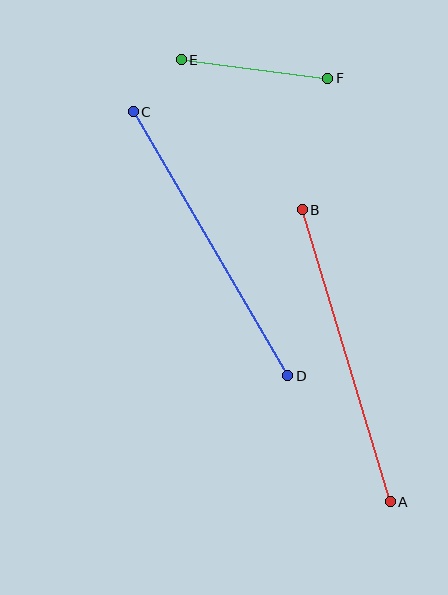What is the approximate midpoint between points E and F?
The midpoint is at approximately (254, 69) pixels.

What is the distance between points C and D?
The distance is approximately 306 pixels.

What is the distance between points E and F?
The distance is approximately 148 pixels.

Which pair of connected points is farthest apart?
Points C and D are farthest apart.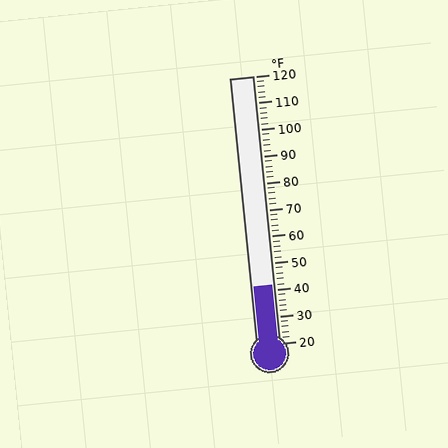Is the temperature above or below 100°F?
The temperature is below 100°F.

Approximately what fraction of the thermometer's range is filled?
The thermometer is filled to approximately 20% of its range.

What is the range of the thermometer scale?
The thermometer scale ranges from 20°F to 120°F.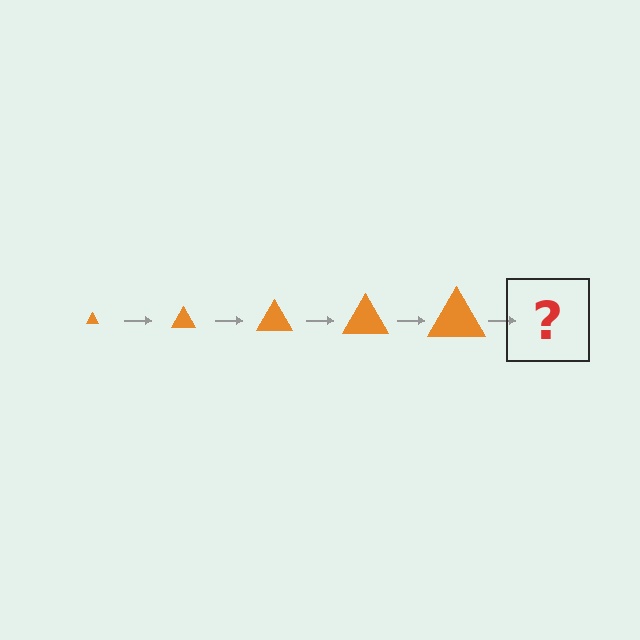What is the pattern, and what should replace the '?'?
The pattern is that the triangle gets progressively larger each step. The '?' should be an orange triangle, larger than the previous one.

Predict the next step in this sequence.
The next step is an orange triangle, larger than the previous one.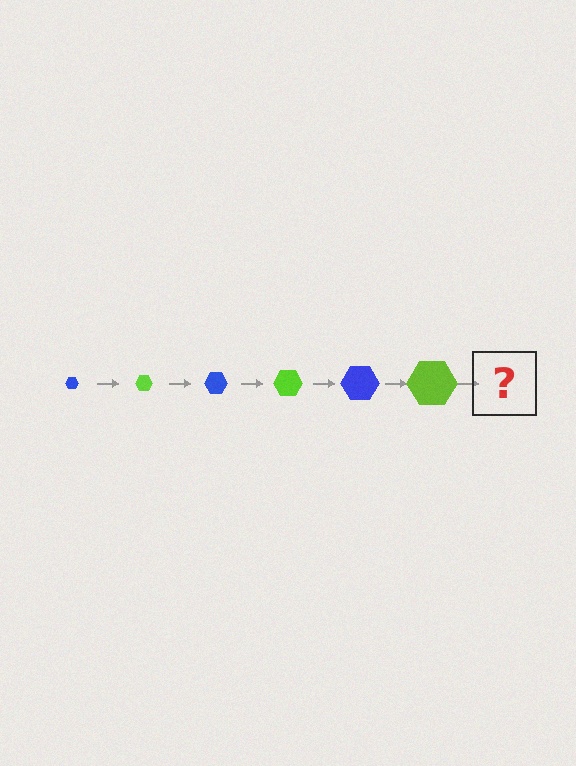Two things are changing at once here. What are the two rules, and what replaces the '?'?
The two rules are that the hexagon grows larger each step and the color cycles through blue and lime. The '?' should be a blue hexagon, larger than the previous one.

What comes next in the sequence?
The next element should be a blue hexagon, larger than the previous one.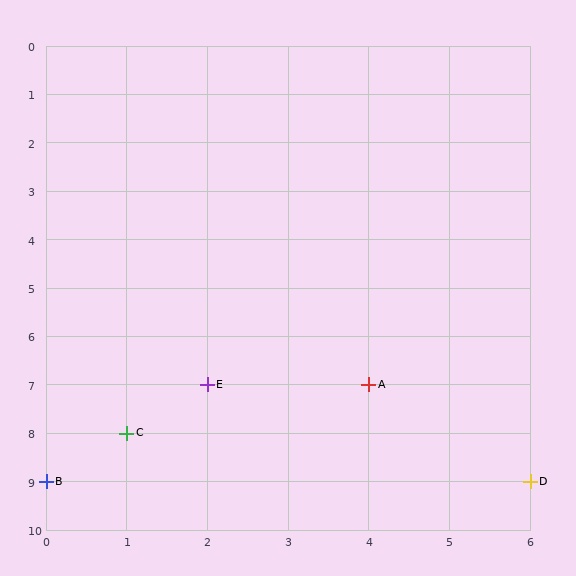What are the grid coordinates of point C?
Point C is at grid coordinates (1, 8).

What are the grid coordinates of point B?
Point B is at grid coordinates (0, 9).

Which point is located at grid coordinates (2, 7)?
Point E is at (2, 7).